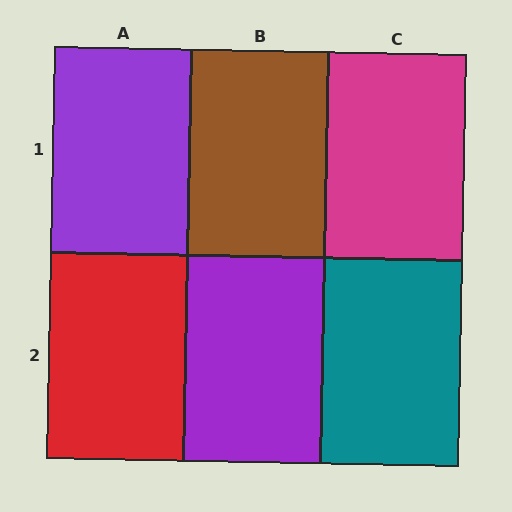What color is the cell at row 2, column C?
Teal.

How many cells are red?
1 cell is red.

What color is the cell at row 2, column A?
Red.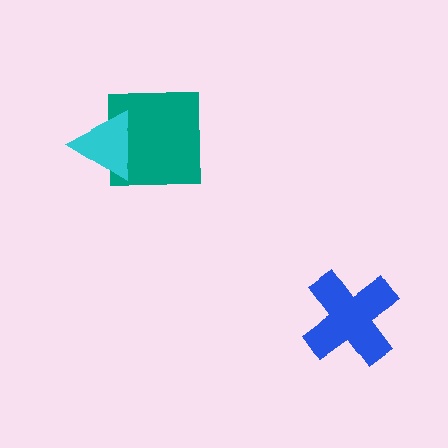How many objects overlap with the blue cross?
0 objects overlap with the blue cross.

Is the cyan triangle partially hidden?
No, no other shape covers it.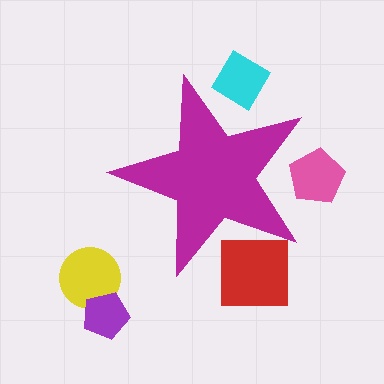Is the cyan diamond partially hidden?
Yes, the cyan diamond is partially hidden behind the magenta star.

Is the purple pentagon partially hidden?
No, the purple pentagon is fully visible.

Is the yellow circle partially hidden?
No, the yellow circle is fully visible.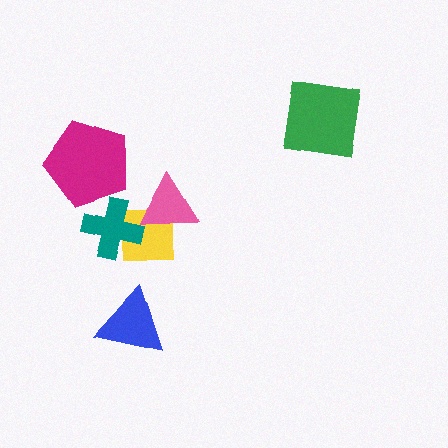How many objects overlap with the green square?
0 objects overlap with the green square.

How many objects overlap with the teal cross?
1 object overlaps with the teal cross.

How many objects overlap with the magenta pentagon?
0 objects overlap with the magenta pentagon.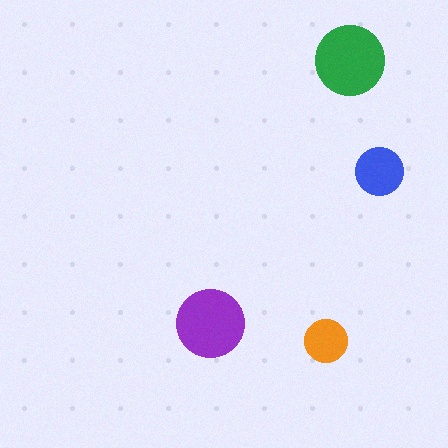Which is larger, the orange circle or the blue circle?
The blue one.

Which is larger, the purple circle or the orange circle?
The purple one.